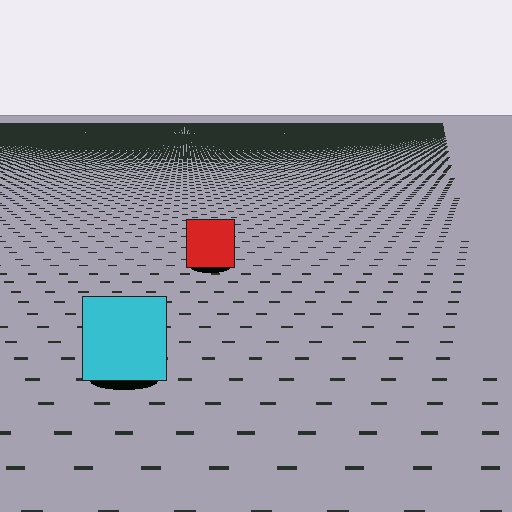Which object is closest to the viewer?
The cyan square is closest. The texture marks near it are larger and more spread out.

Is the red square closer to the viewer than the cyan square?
No. The cyan square is closer — you can tell from the texture gradient: the ground texture is coarser near it.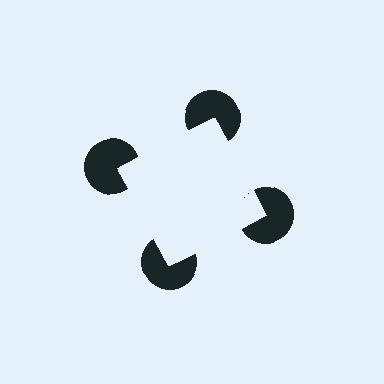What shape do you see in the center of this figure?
An illusory square — its edges are inferred from the aligned wedge cuts in the pac-man discs, not physically drawn.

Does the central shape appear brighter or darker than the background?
It typically appears slightly brighter than the background, even though no actual brightness change is drawn.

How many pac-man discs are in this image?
There are 4 — one at each vertex of the illusory square.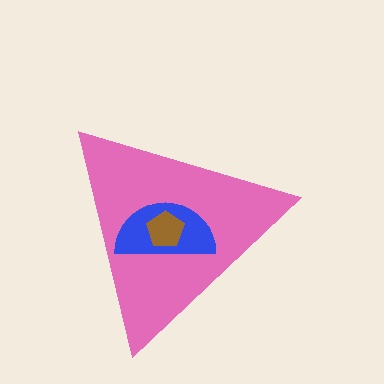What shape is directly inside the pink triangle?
The blue semicircle.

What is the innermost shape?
The brown pentagon.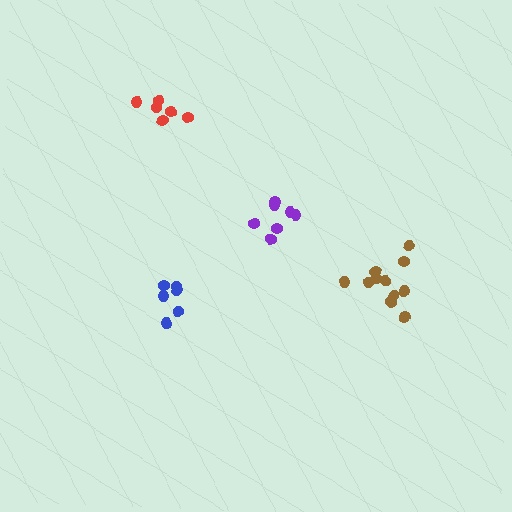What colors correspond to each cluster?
The clusters are colored: red, blue, purple, brown.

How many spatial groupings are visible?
There are 4 spatial groupings.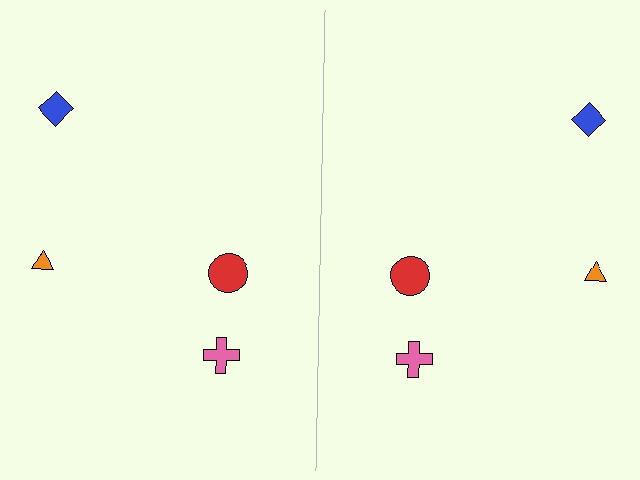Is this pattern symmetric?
Yes, this pattern has bilateral (reflection) symmetry.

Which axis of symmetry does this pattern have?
The pattern has a vertical axis of symmetry running through the center of the image.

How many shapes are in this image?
There are 8 shapes in this image.